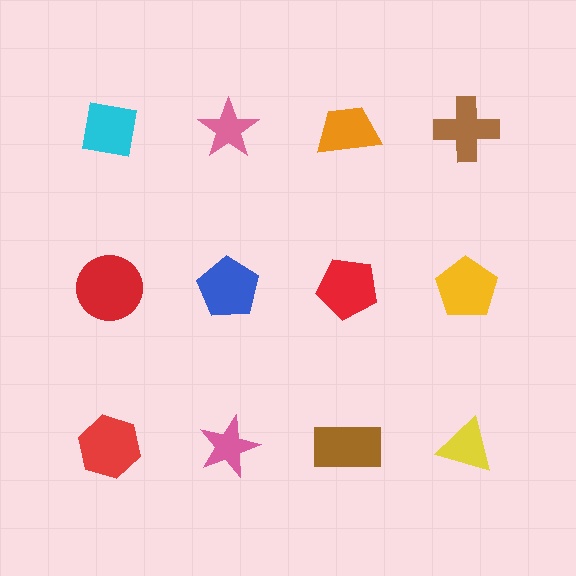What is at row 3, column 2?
A pink star.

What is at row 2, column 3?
A red pentagon.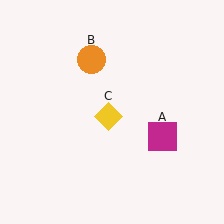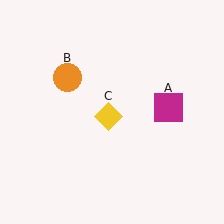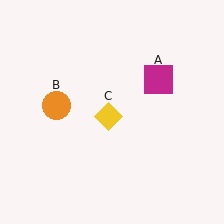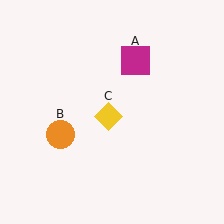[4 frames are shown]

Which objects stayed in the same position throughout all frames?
Yellow diamond (object C) remained stationary.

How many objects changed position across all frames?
2 objects changed position: magenta square (object A), orange circle (object B).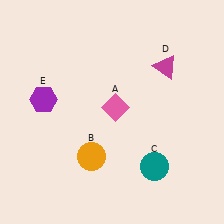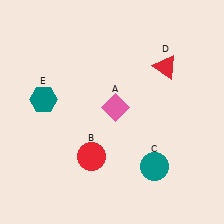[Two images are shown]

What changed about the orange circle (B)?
In Image 1, B is orange. In Image 2, it changed to red.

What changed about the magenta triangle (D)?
In Image 1, D is magenta. In Image 2, it changed to red.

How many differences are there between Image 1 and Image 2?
There are 3 differences between the two images.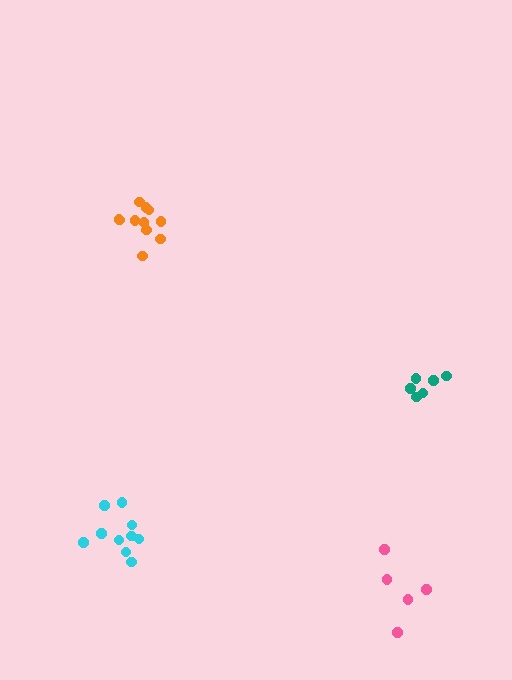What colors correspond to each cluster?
The clusters are colored: orange, pink, teal, cyan.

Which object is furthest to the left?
The cyan cluster is leftmost.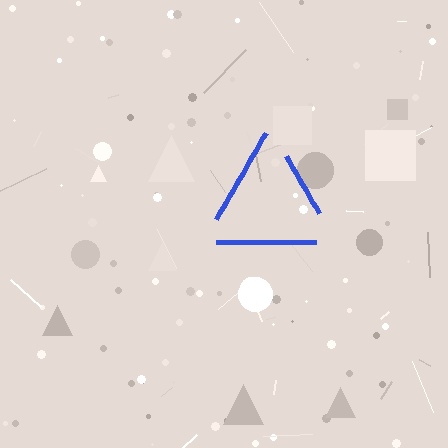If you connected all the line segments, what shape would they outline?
They would outline a triangle.